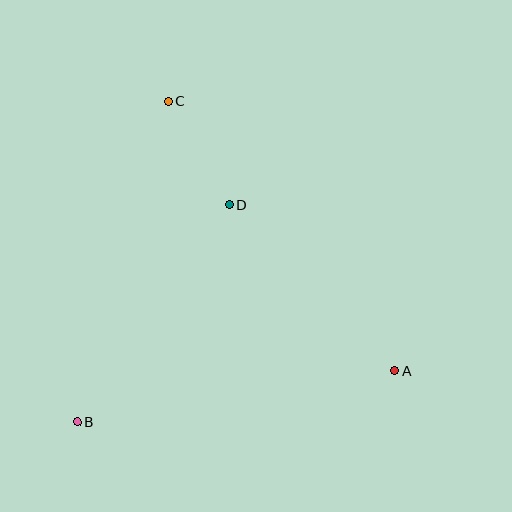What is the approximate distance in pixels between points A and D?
The distance between A and D is approximately 235 pixels.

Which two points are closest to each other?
Points C and D are closest to each other.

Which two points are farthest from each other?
Points A and C are farthest from each other.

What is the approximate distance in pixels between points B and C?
The distance between B and C is approximately 333 pixels.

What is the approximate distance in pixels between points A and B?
The distance between A and B is approximately 322 pixels.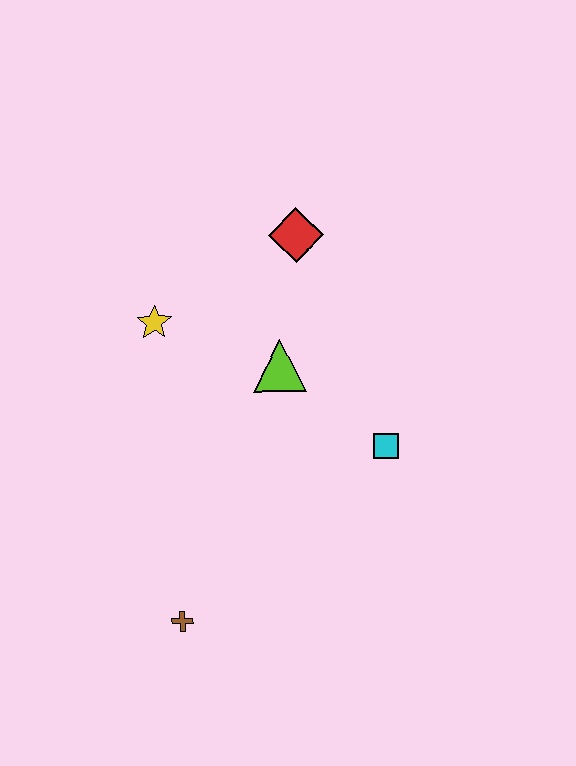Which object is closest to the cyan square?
The lime triangle is closest to the cyan square.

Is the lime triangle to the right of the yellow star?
Yes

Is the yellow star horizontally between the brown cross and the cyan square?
No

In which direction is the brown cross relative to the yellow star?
The brown cross is below the yellow star.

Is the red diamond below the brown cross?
No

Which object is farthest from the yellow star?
The brown cross is farthest from the yellow star.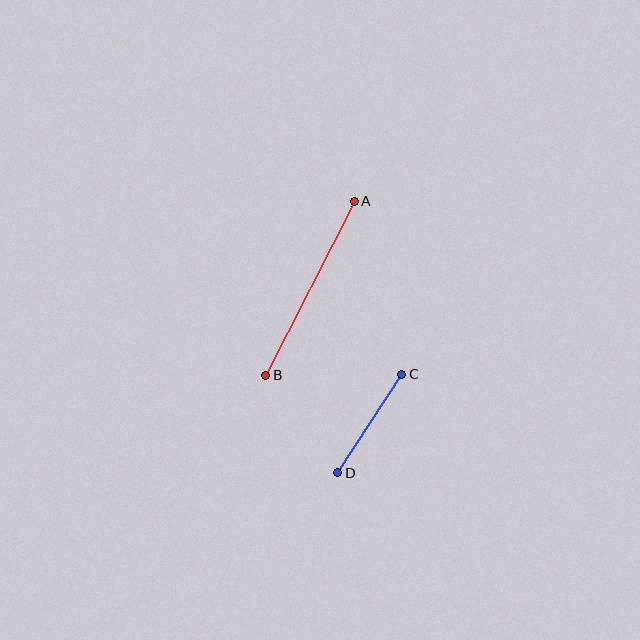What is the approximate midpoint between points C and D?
The midpoint is at approximately (370, 424) pixels.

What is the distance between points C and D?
The distance is approximately 117 pixels.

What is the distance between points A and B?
The distance is approximately 195 pixels.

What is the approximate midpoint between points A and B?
The midpoint is at approximately (310, 288) pixels.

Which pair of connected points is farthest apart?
Points A and B are farthest apart.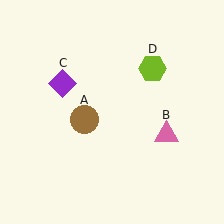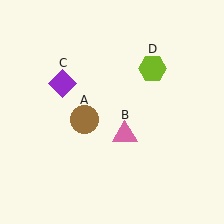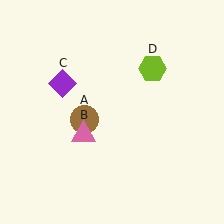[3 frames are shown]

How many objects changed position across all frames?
1 object changed position: pink triangle (object B).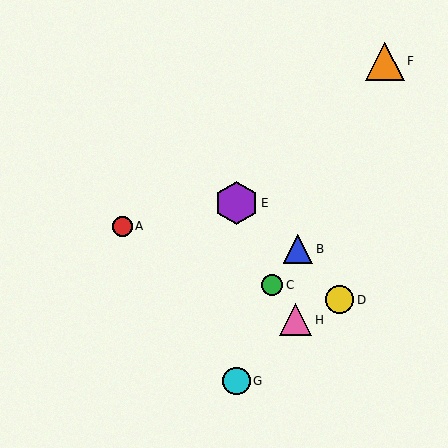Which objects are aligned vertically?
Objects E, G are aligned vertically.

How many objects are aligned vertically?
2 objects (E, G) are aligned vertically.